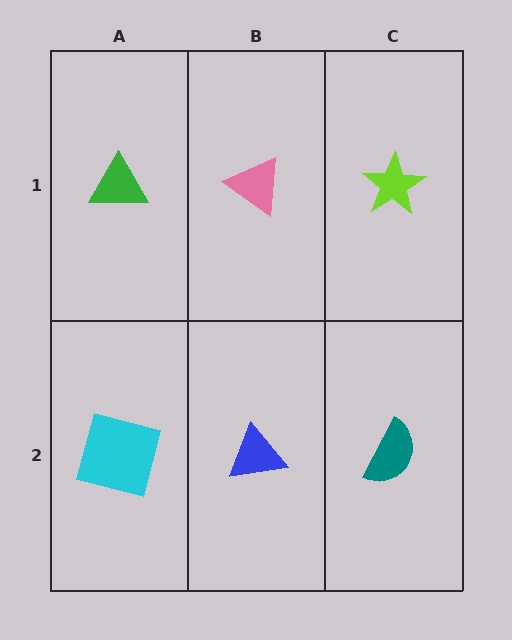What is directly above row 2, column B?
A pink triangle.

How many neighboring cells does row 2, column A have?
2.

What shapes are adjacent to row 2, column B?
A pink triangle (row 1, column B), a cyan square (row 2, column A), a teal semicircle (row 2, column C).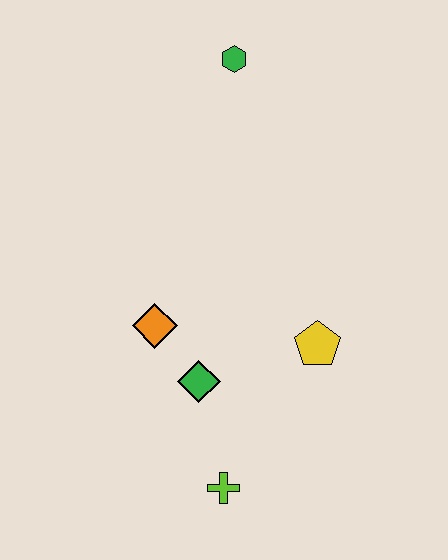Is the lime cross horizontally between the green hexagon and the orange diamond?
Yes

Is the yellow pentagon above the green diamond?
Yes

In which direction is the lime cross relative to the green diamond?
The lime cross is below the green diamond.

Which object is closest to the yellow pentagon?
The green diamond is closest to the yellow pentagon.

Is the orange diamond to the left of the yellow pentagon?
Yes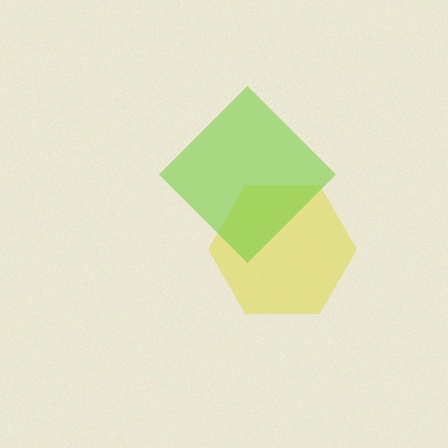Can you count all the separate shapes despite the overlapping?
Yes, there are 2 separate shapes.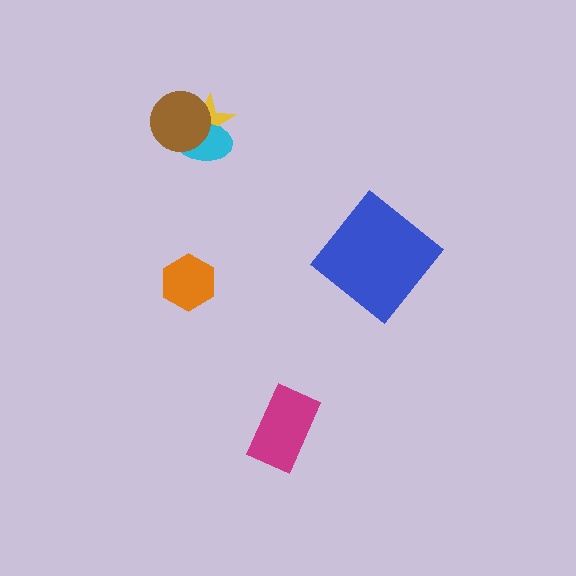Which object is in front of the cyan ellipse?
The brown circle is in front of the cyan ellipse.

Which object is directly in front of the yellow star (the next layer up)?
The cyan ellipse is directly in front of the yellow star.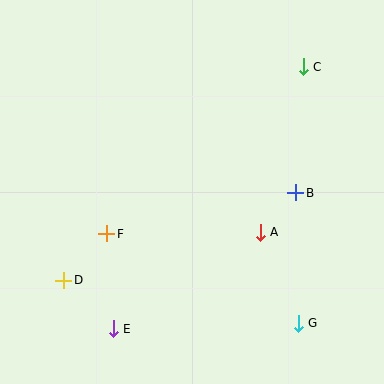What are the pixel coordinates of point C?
Point C is at (303, 67).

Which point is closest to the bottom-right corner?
Point G is closest to the bottom-right corner.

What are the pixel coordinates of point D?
Point D is at (64, 280).